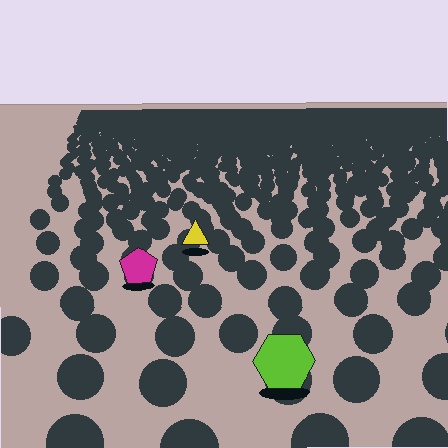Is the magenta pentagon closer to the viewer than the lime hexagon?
No. The lime hexagon is closer — you can tell from the texture gradient: the ground texture is coarser near it.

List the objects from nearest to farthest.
From nearest to farthest: the lime hexagon, the magenta pentagon, the yellow triangle.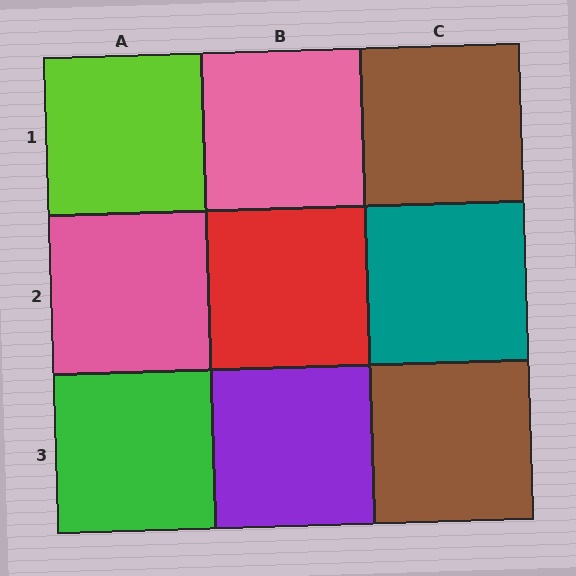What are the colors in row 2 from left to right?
Pink, red, teal.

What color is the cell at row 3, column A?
Green.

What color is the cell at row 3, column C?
Brown.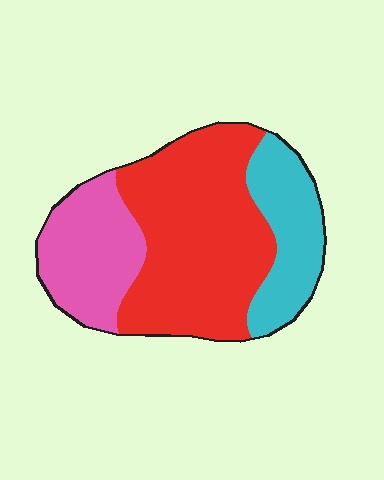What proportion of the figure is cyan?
Cyan takes up between a sixth and a third of the figure.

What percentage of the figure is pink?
Pink takes up about one quarter (1/4) of the figure.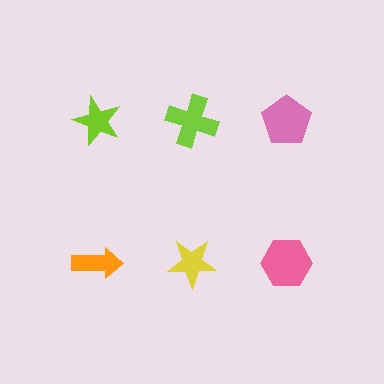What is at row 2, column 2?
A yellow star.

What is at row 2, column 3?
A pink hexagon.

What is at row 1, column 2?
A lime cross.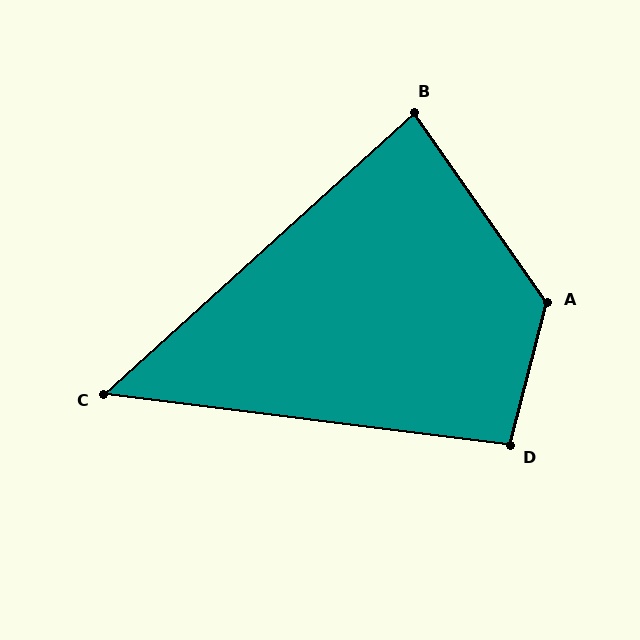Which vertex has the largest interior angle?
A, at approximately 131 degrees.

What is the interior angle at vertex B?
Approximately 83 degrees (acute).